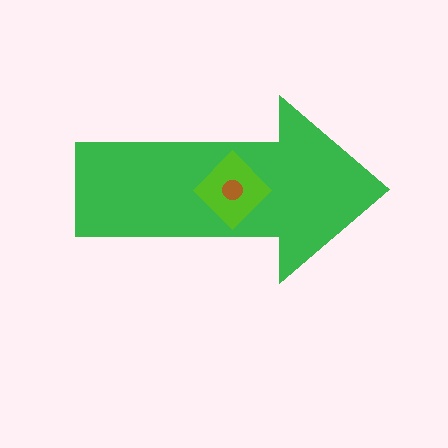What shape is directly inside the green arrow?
The lime diamond.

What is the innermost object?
The brown circle.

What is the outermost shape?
The green arrow.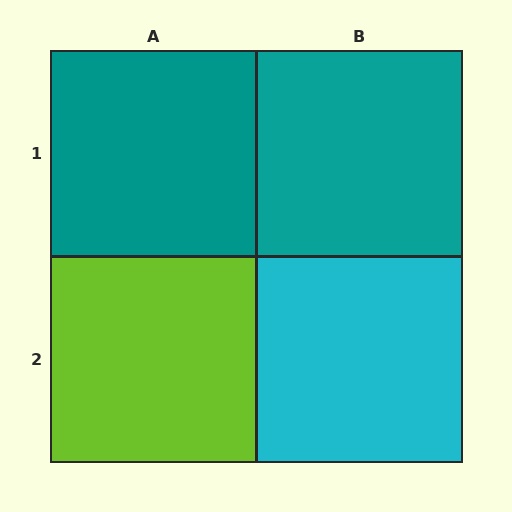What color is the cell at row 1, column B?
Teal.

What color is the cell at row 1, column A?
Teal.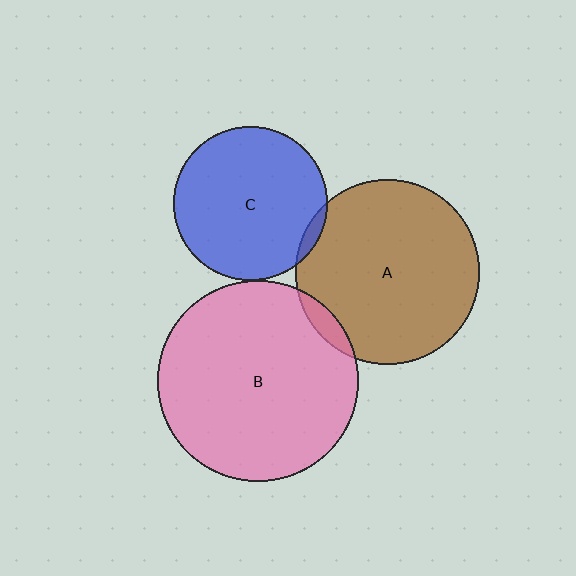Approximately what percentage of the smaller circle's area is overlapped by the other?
Approximately 5%.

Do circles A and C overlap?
Yes.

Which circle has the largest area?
Circle B (pink).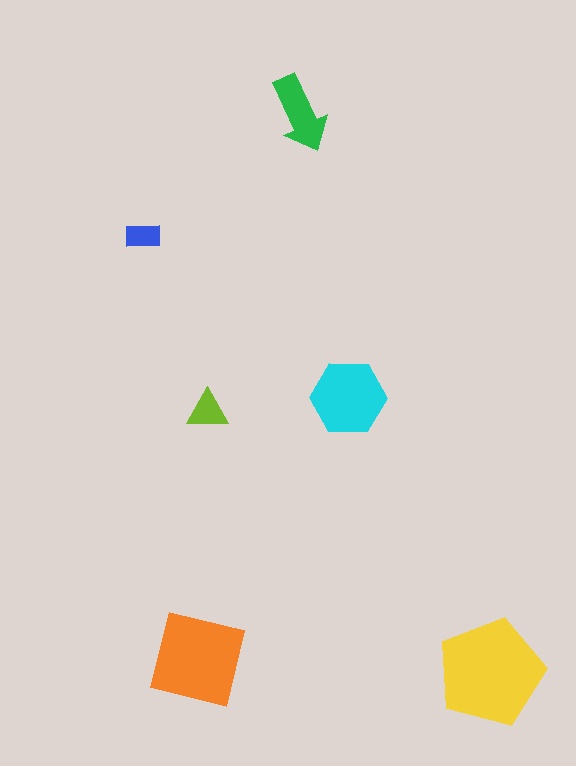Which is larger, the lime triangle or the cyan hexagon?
The cyan hexagon.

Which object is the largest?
The yellow pentagon.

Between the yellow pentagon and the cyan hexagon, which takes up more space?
The yellow pentagon.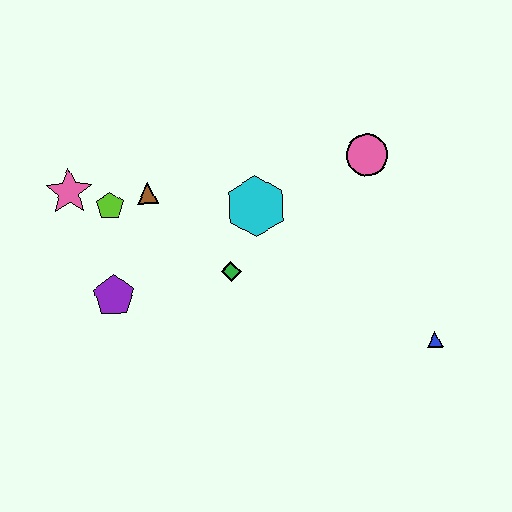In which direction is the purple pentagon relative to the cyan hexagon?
The purple pentagon is to the left of the cyan hexagon.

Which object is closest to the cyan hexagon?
The green diamond is closest to the cyan hexagon.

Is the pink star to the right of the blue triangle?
No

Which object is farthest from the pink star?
The blue triangle is farthest from the pink star.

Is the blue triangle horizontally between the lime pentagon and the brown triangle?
No